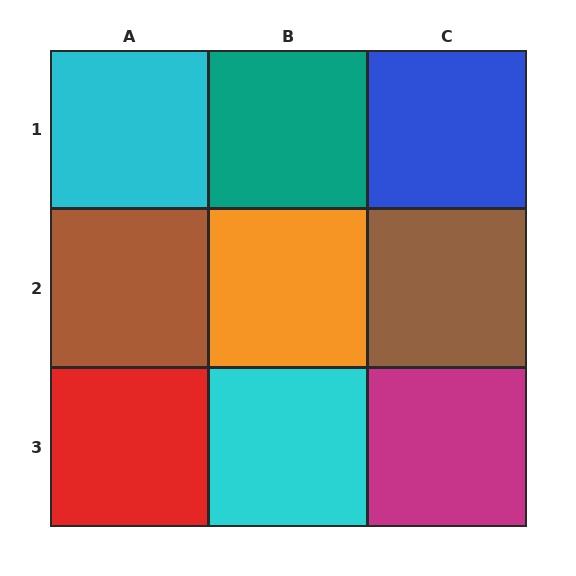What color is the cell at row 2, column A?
Brown.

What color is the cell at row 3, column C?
Magenta.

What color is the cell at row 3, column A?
Red.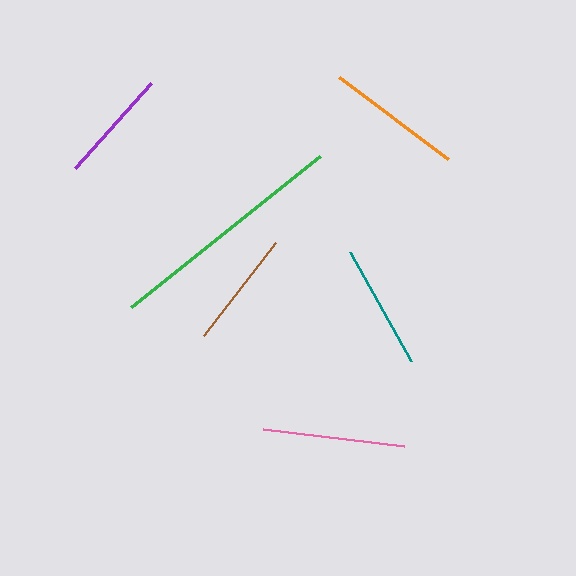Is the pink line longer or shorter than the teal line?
The pink line is longer than the teal line.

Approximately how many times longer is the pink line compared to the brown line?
The pink line is approximately 1.2 times the length of the brown line.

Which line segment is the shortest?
The purple line is the shortest at approximately 115 pixels.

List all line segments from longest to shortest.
From longest to shortest: green, pink, orange, teal, brown, purple.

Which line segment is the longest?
The green line is the longest at approximately 242 pixels.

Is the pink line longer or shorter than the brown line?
The pink line is longer than the brown line.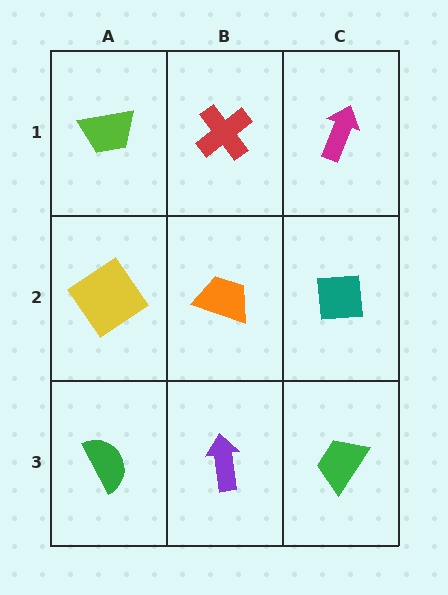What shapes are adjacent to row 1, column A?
A yellow diamond (row 2, column A), a red cross (row 1, column B).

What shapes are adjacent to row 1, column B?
An orange trapezoid (row 2, column B), a lime trapezoid (row 1, column A), a magenta arrow (row 1, column C).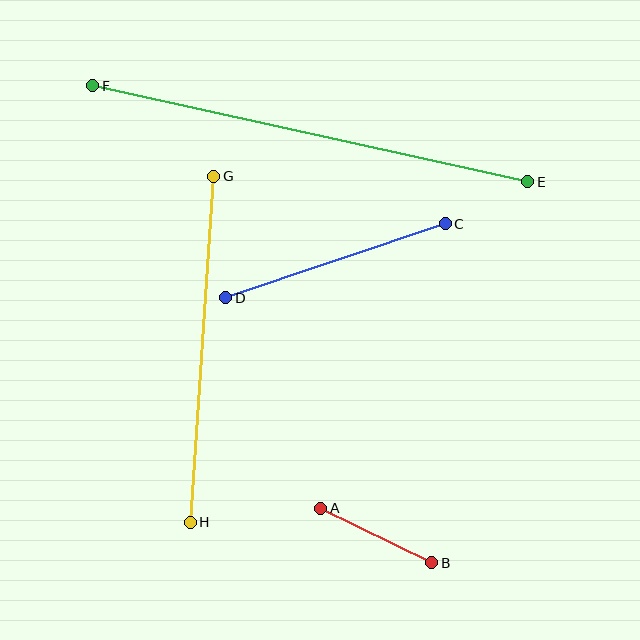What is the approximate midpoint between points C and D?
The midpoint is at approximately (336, 261) pixels.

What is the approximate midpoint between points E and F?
The midpoint is at approximately (310, 134) pixels.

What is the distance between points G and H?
The distance is approximately 347 pixels.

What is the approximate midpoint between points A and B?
The midpoint is at approximately (376, 535) pixels.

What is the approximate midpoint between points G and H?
The midpoint is at approximately (202, 349) pixels.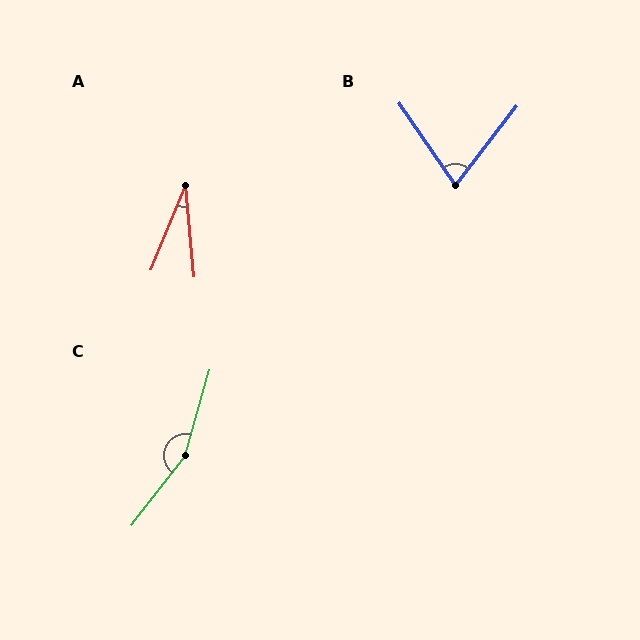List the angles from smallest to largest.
A (27°), B (72°), C (158°).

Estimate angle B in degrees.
Approximately 72 degrees.